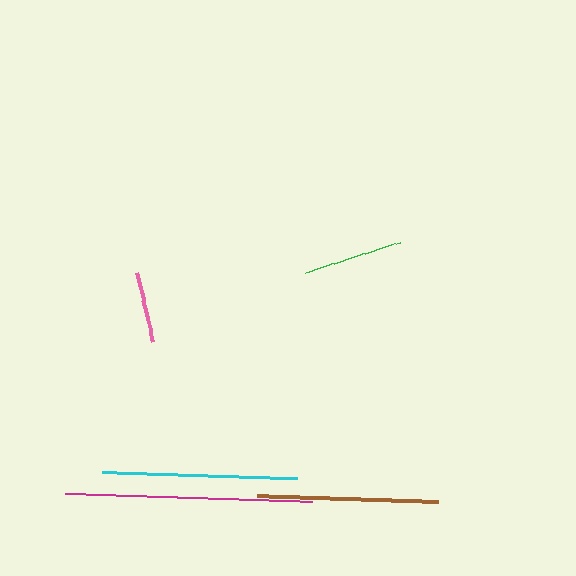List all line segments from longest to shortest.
From longest to shortest: magenta, cyan, brown, green, pink.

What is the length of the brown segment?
The brown segment is approximately 181 pixels long.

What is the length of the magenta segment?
The magenta segment is approximately 248 pixels long.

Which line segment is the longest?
The magenta line is the longest at approximately 248 pixels.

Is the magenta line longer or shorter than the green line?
The magenta line is longer than the green line.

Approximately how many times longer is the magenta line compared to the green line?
The magenta line is approximately 2.5 times the length of the green line.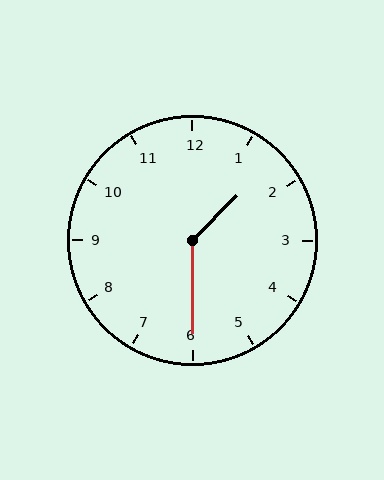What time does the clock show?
1:30.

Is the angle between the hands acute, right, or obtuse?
It is obtuse.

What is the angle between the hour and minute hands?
Approximately 135 degrees.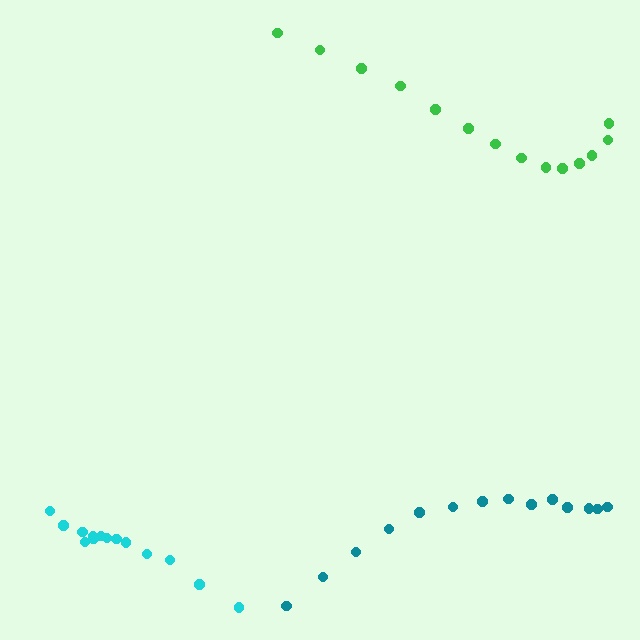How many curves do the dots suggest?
There are 3 distinct paths.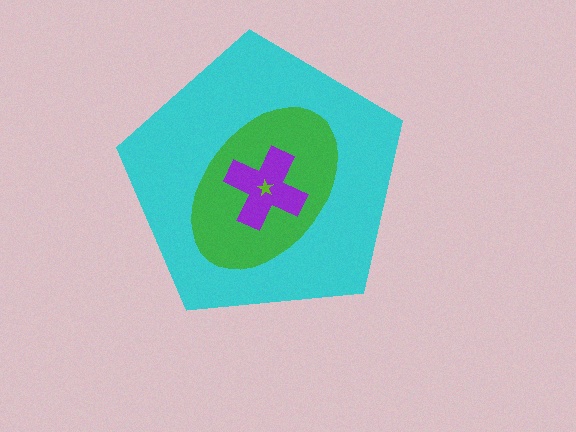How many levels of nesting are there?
4.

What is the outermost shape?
The cyan pentagon.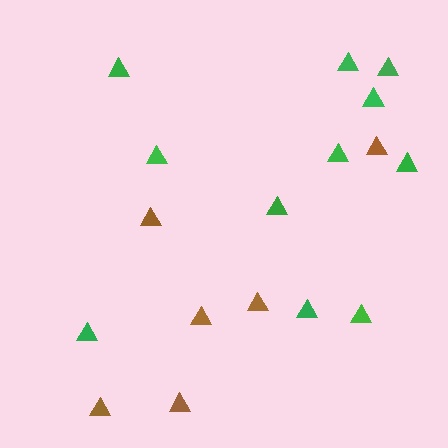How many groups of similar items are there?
There are 2 groups: one group of green triangles (11) and one group of brown triangles (6).